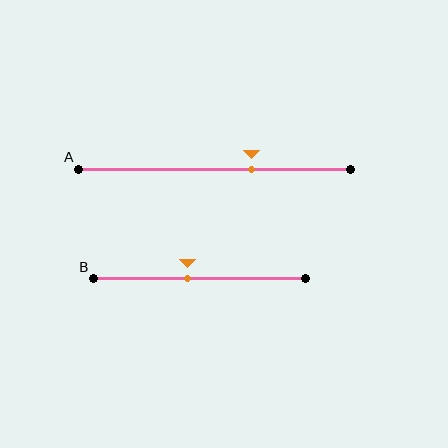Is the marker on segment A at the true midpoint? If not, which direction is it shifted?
No, the marker on segment A is shifted to the right by about 14% of the segment length.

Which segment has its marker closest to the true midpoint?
Segment B has its marker closest to the true midpoint.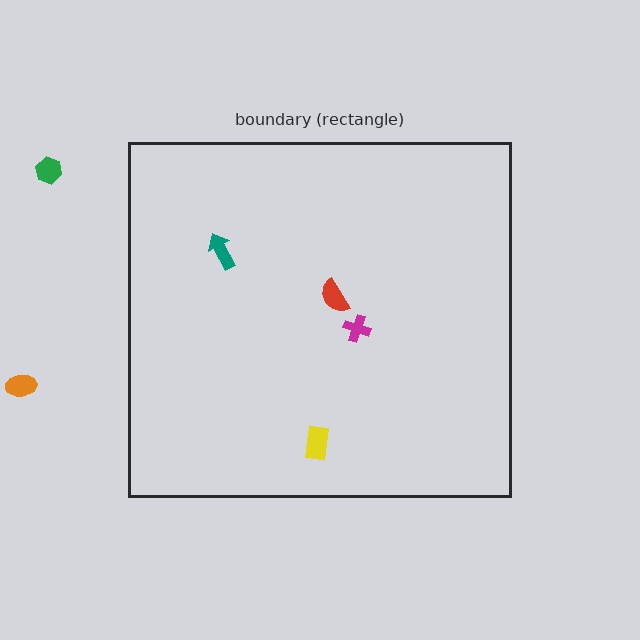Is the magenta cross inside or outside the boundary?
Inside.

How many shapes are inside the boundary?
4 inside, 2 outside.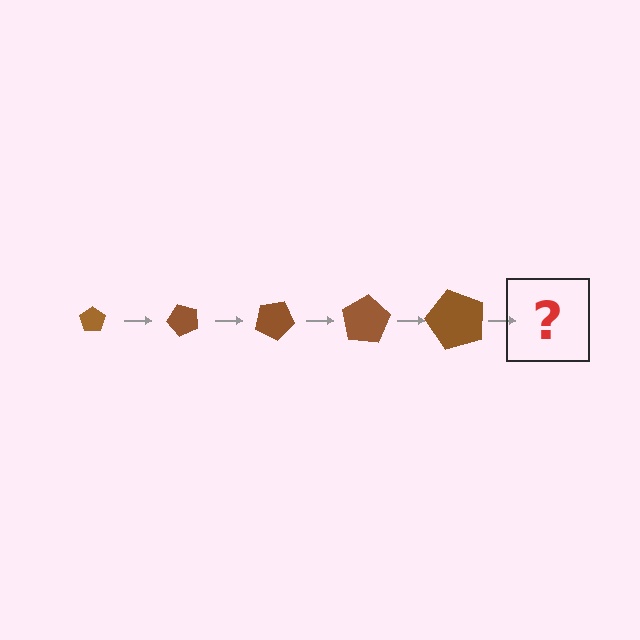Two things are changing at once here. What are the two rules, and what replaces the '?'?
The two rules are that the pentagon grows larger each step and it rotates 50 degrees each step. The '?' should be a pentagon, larger than the previous one and rotated 250 degrees from the start.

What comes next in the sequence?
The next element should be a pentagon, larger than the previous one and rotated 250 degrees from the start.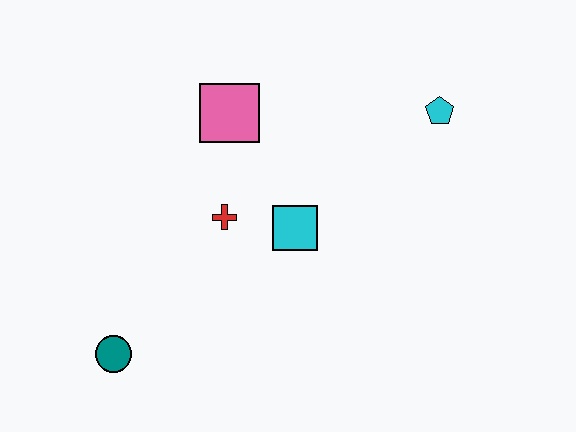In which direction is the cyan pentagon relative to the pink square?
The cyan pentagon is to the right of the pink square.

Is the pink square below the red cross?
No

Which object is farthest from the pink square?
The teal circle is farthest from the pink square.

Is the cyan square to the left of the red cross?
No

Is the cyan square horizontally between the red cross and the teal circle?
No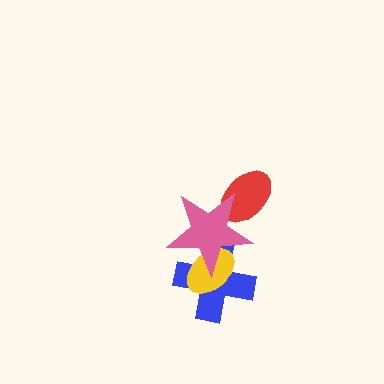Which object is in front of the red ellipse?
The pink star is in front of the red ellipse.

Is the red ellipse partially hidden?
Yes, it is partially covered by another shape.